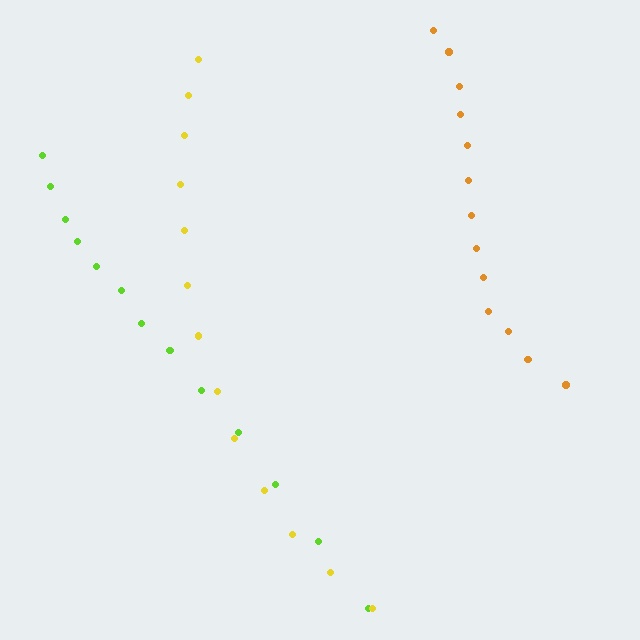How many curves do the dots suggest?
There are 3 distinct paths.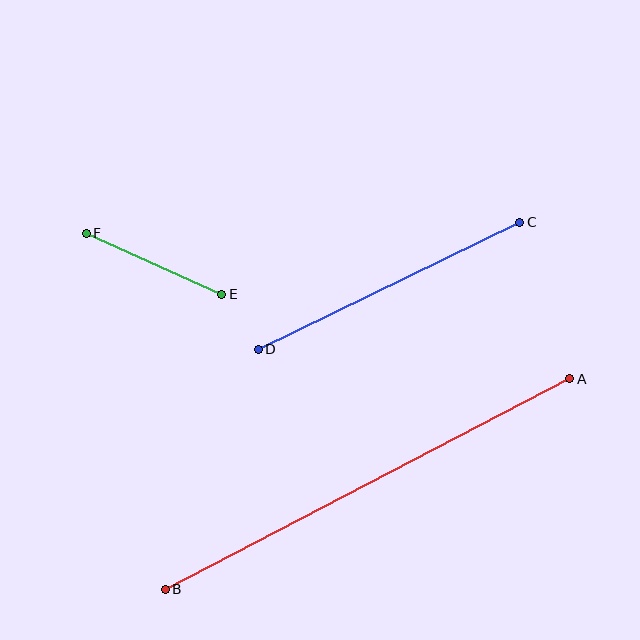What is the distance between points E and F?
The distance is approximately 149 pixels.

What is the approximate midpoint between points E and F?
The midpoint is at approximately (154, 264) pixels.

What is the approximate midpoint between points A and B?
The midpoint is at approximately (368, 484) pixels.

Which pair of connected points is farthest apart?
Points A and B are farthest apart.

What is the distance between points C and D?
The distance is approximately 291 pixels.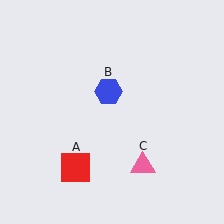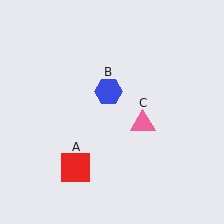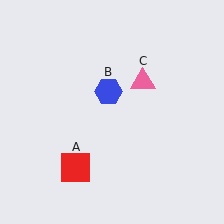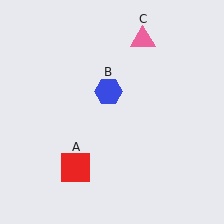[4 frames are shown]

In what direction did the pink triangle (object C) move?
The pink triangle (object C) moved up.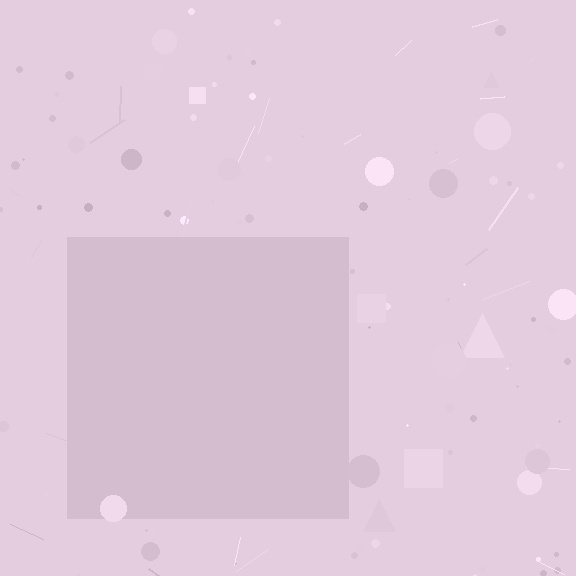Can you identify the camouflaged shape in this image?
The camouflaged shape is a square.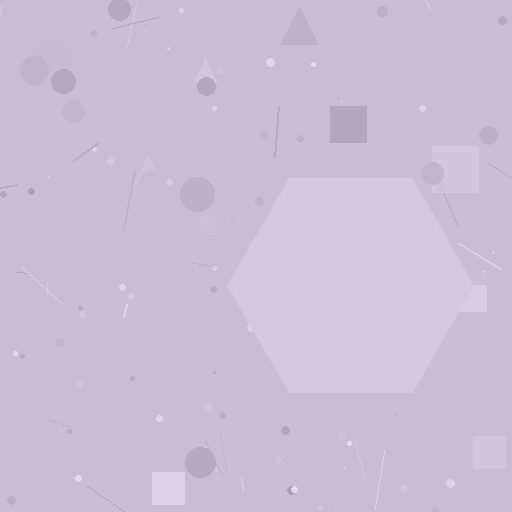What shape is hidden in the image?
A hexagon is hidden in the image.